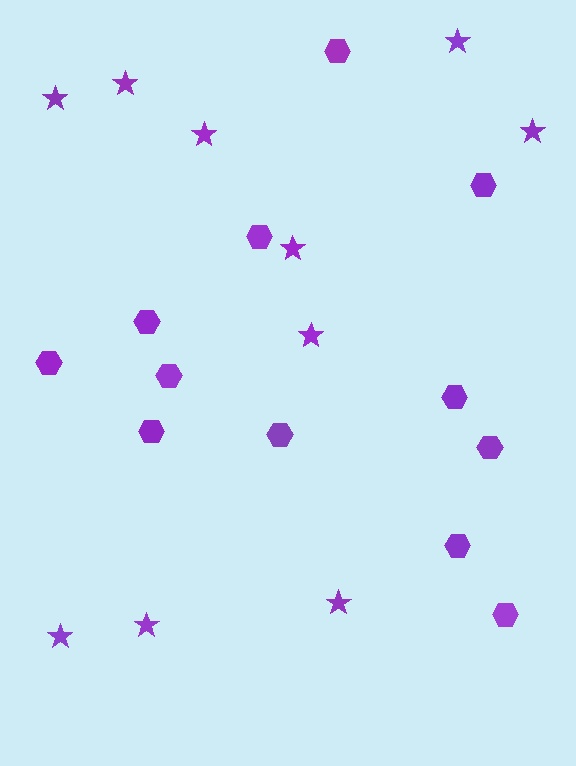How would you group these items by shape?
There are 2 groups: one group of stars (10) and one group of hexagons (12).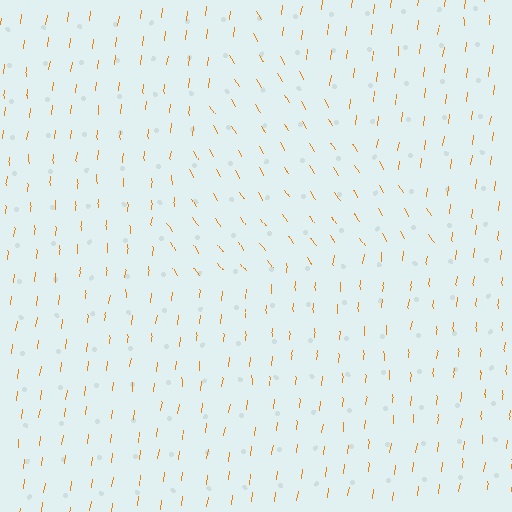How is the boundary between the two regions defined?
The boundary is defined purely by a change in line orientation (approximately 39 degrees difference). All lines are the same color and thickness.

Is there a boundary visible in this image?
Yes, there is a texture boundary formed by a change in line orientation.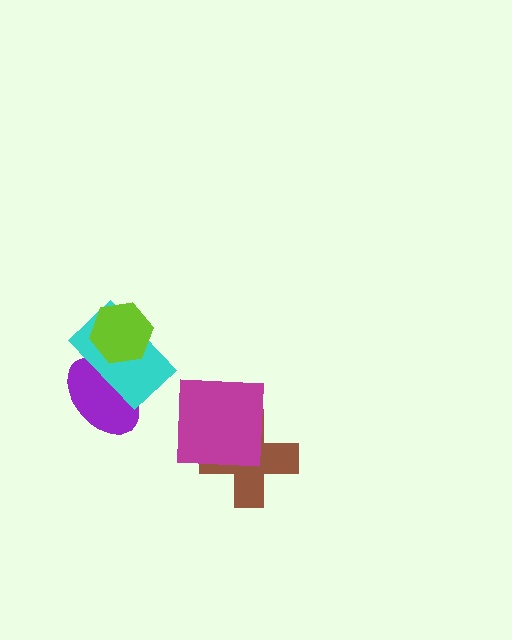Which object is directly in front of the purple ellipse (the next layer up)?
The cyan rectangle is directly in front of the purple ellipse.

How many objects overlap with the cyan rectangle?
2 objects overlap with the cyan rectangle.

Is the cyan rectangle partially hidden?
Yes, it is partially covered by another shape.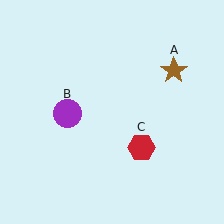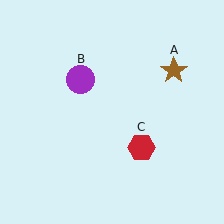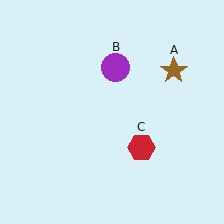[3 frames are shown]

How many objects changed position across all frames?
1 object changed position: purple circle (object B).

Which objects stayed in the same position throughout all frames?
Brown star (object A) and red hexagon (object C) remained stationary.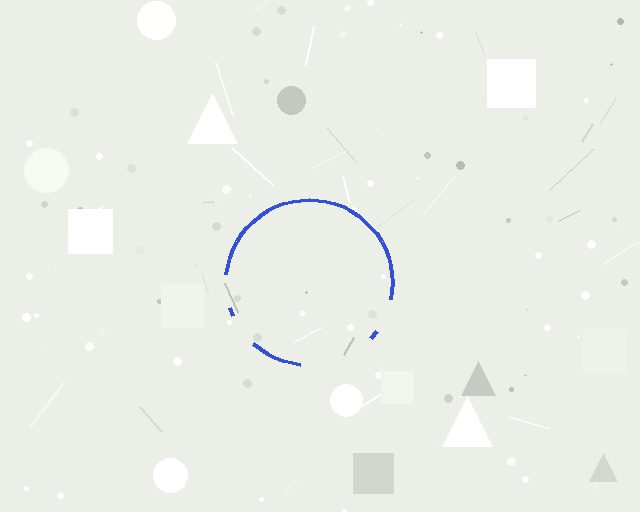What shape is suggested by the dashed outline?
The dashed outline suggests a circle.